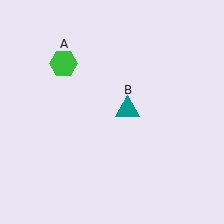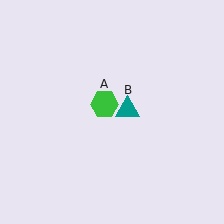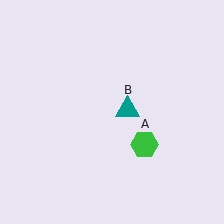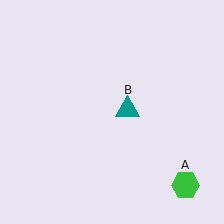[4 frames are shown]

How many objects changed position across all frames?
1 object changed position: green hexagon (object A).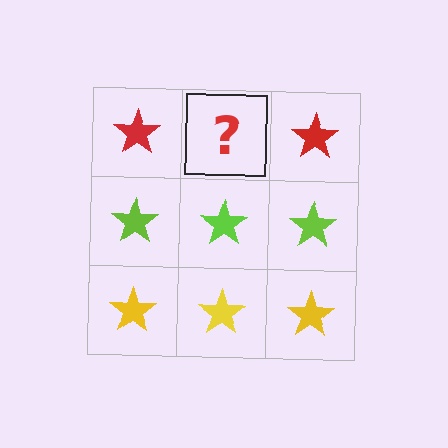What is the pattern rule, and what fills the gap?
The rule is that each row has a consistent color. The gap should be filled with a red star.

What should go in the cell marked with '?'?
The missing cell should contain a red star.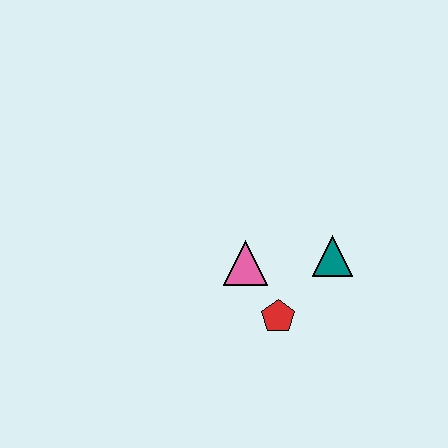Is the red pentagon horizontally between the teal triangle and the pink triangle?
Yes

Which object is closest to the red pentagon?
The pink triangle is closest to the red pentagon.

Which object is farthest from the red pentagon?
The teal triangle is farthest from the red pentagon.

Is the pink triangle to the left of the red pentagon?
Yes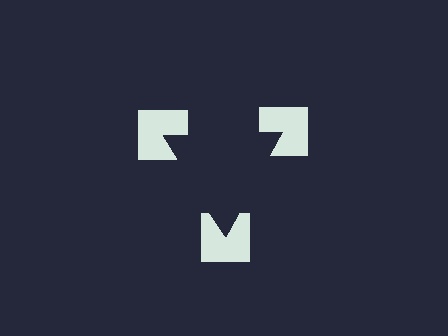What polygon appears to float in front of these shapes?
An illusory triangle — its edges are inferred from the aligned wedge cuts in the notched squares, not physically drawn.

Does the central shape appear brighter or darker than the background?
It typically appears slightly darker than the background, even though no actual brightness change is drawn.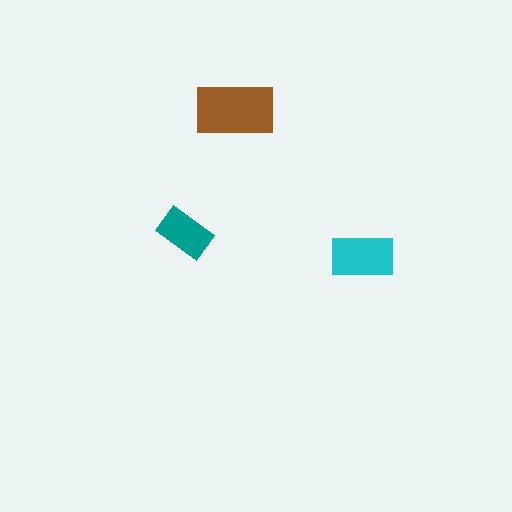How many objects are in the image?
There are 3 objects in the image.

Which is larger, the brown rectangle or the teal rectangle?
The brown one.